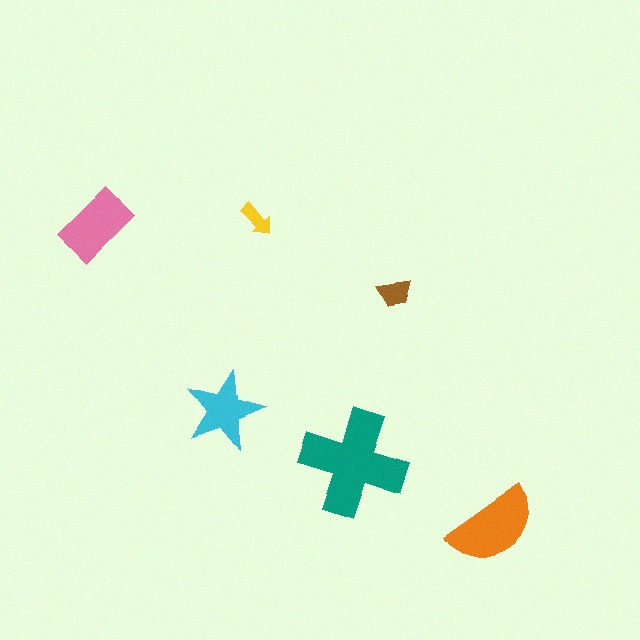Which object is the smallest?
The yellow arrow.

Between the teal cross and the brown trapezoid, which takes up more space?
The teal cross.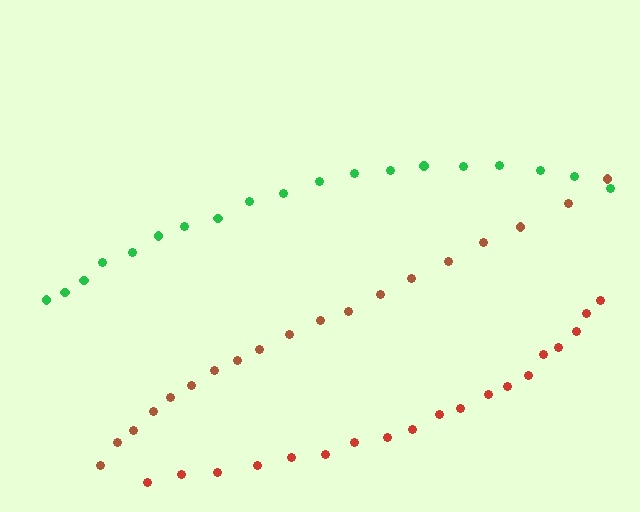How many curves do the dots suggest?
There are 3 distinct paths.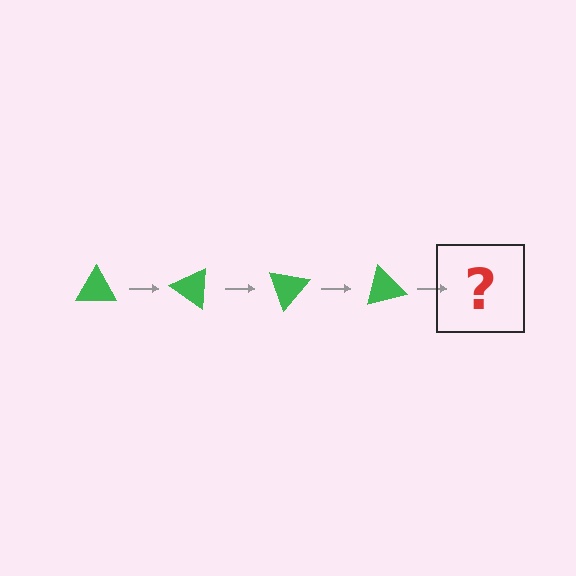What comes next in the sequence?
The next element should be a green triangle rotated 140 degrees.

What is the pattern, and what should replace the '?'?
The pattern is that the triangle rotates 35 degrees each step. The '?' should be a green triangle rotated 140 degrees.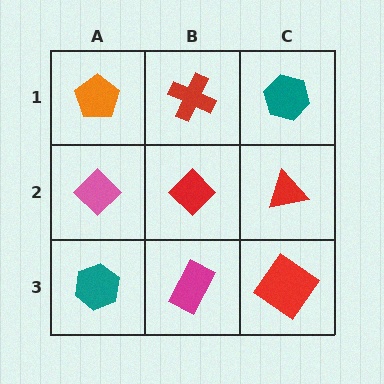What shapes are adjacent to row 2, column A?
An orange pentagon (row 1, column A), a teal hexagon (row 3, column A), a red diamond (row 2, column B).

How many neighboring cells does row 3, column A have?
2.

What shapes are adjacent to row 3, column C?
A red triangle (row 2, column C), a magenta rectangle (row 3, column B).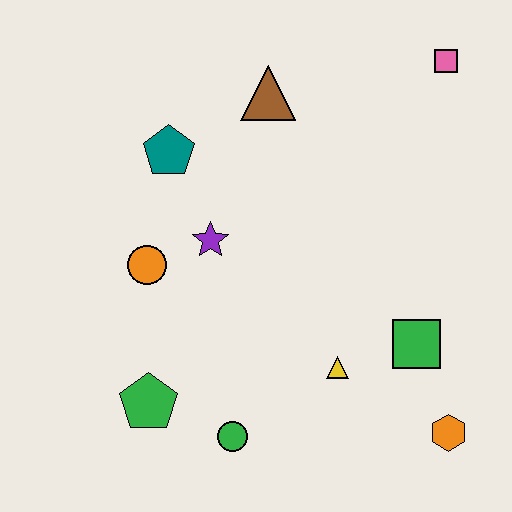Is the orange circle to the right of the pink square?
No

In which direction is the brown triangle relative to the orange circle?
The brown triangle is above the orange circle.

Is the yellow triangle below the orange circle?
Yes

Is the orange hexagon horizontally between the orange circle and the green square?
No